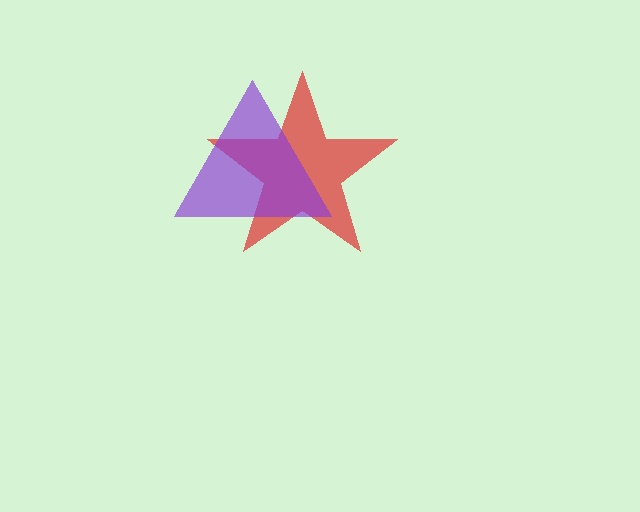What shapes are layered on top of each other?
The layered shapes are: a red star, a purple triangle.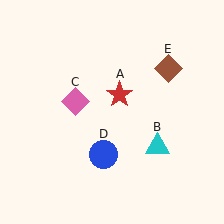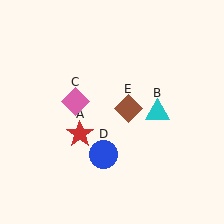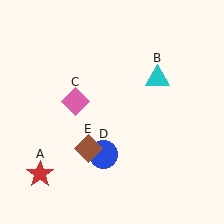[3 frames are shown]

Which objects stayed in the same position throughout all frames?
Pink diamond (object C) and blue circle (object D) remained stationary.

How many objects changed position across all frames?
3 objects changed position: red star (object A), cyan triangle (object B), brown diamond (object E).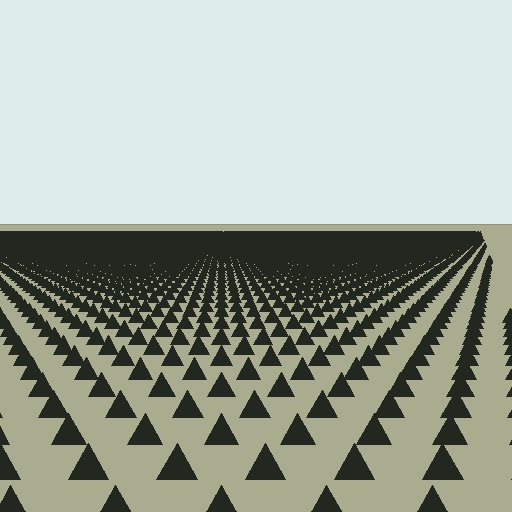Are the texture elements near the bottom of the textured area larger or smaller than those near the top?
Larger. Near the bottom, elements are closer to the viewer and appear at a bigger on-screen size.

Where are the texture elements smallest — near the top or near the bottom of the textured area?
Near the top.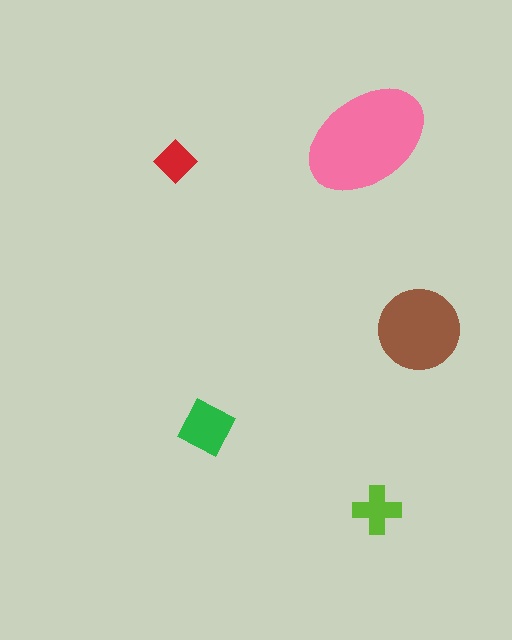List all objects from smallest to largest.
The red diamond, the lime cross, the green square, the brown circle, the pink ellipse.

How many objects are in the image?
There are 5 objects in the image.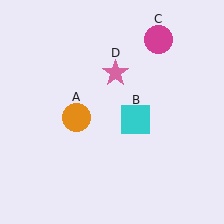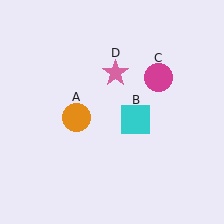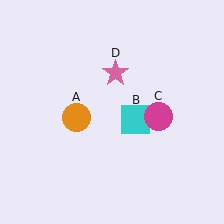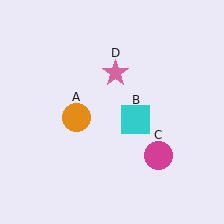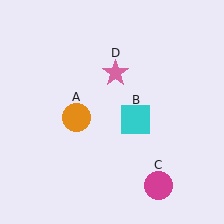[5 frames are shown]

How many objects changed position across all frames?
1 object changed position: magenta circle (object C).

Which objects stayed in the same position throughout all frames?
Orange circle (object A) and cyan square (object B) and pink star (object D) remained stationary.